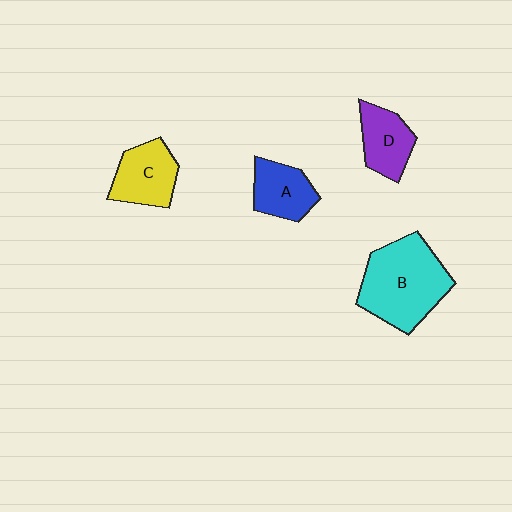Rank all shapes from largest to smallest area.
From largest to smallest: B (cyan), C (yellow), D (purple), A (blue).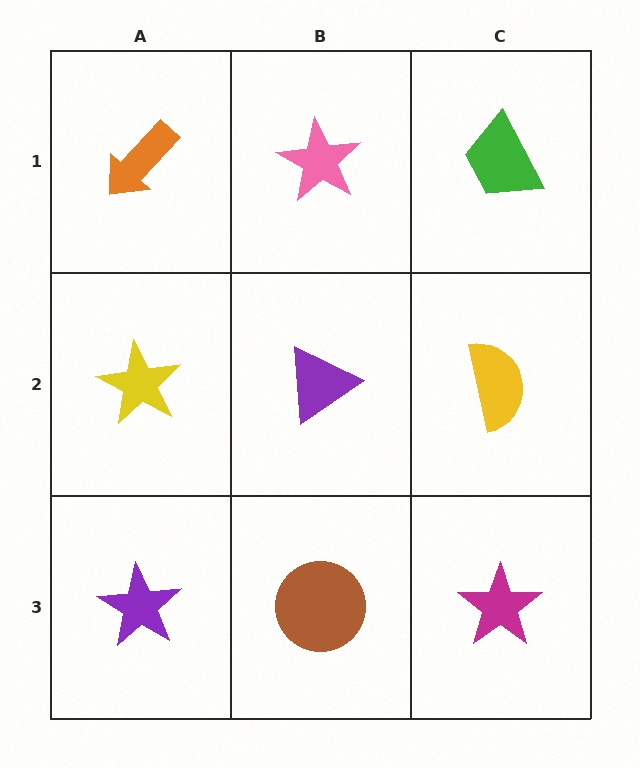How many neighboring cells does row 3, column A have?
2.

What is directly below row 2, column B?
A brown circle.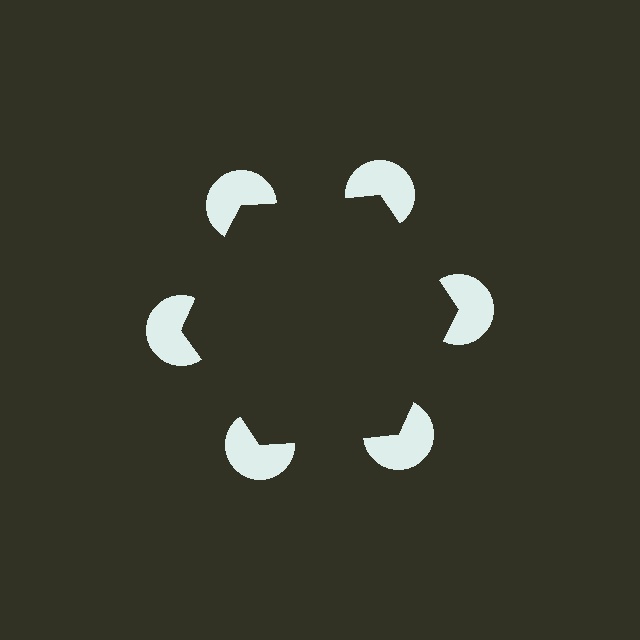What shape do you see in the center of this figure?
An illusory hexagon — its edges are inferred from the aligned wedge cuts in the pac-man discs, not physically drawn.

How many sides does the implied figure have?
6 sides.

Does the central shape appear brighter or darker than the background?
It typically appears slightly darker than the background, even though no actual brightness change is drawn.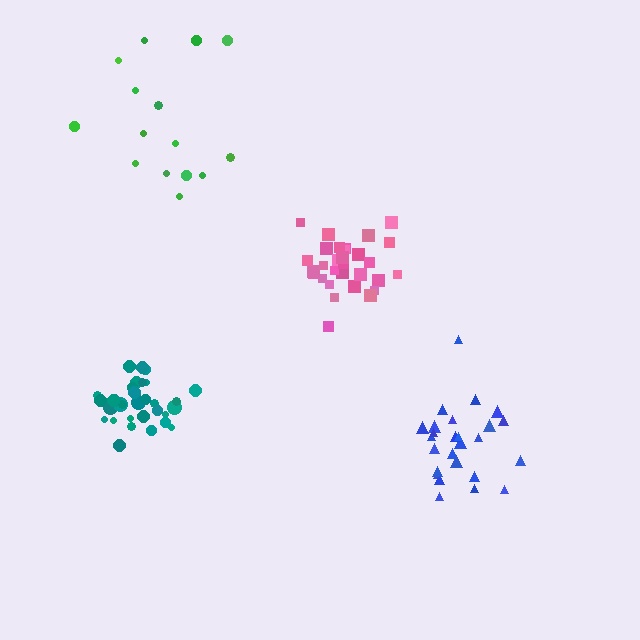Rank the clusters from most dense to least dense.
teal, pink, blue, green.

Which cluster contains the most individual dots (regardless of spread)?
Teal (34).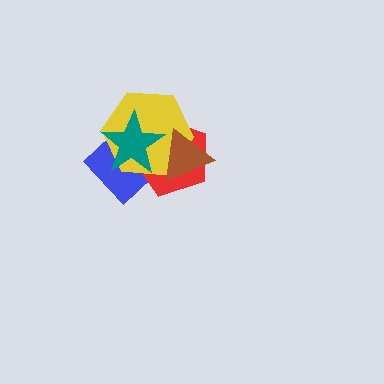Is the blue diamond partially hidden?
Yes, it is partially covered by another shape.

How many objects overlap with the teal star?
4 objects overlap with the teal star.